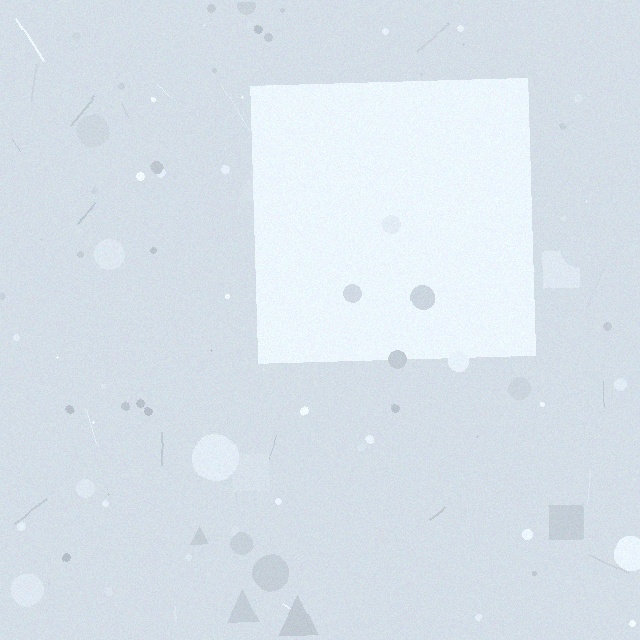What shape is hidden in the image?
A square is hidden in the image.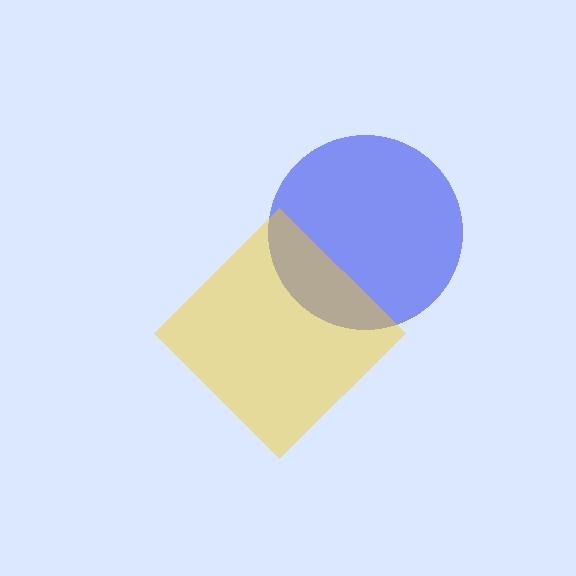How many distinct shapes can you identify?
There are 2 distinct shapes: a blue circle, a yellow diamond.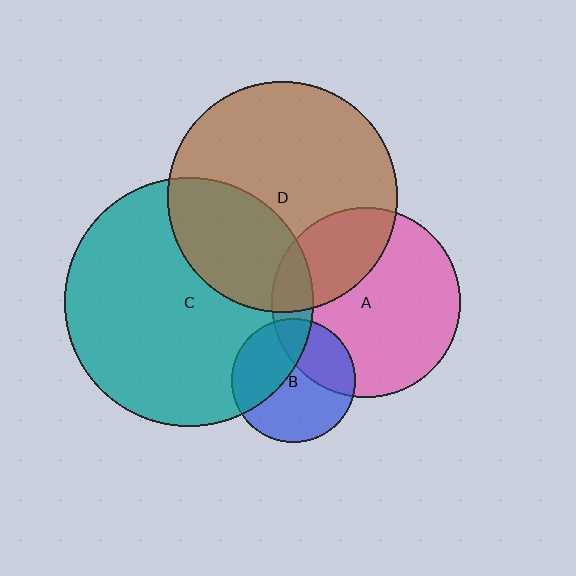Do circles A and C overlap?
Yes.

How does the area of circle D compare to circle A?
Approximately 1.5 times.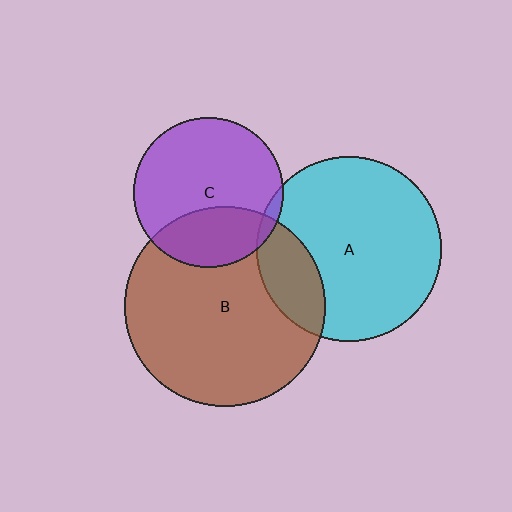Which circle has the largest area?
Circle B (brown).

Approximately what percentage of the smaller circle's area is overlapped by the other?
Approximately 30%.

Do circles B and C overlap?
Yes.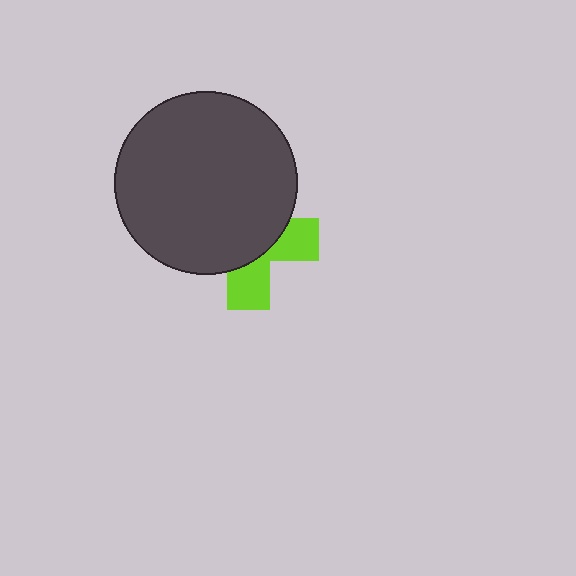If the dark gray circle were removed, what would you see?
You would see the complete lime cross.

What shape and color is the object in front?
The object in front is a dark gray circle.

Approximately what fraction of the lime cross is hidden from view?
Roughly 64% of the lime cross is hidden behind the dark gray circle.